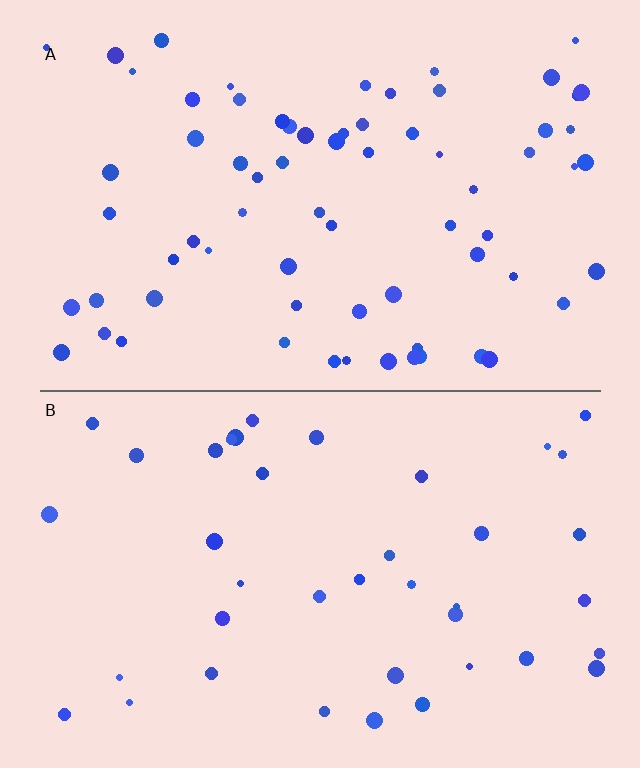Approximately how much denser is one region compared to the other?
Approximately 1.7× — region A over region B.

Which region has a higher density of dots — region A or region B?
A (the top).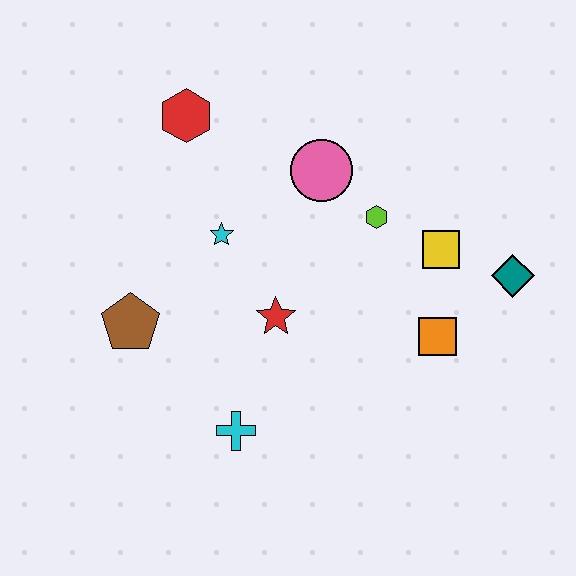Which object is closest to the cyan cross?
The red star is closest to the cyan cross.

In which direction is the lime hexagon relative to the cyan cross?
The lime hexagon is above the cyan cross.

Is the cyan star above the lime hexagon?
No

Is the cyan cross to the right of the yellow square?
No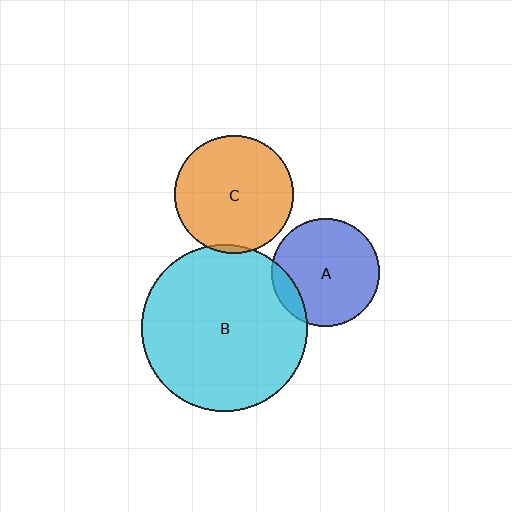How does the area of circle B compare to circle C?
Approximately 2.0 times.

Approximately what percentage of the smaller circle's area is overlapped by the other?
Approximately 10%.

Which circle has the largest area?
Circle B (cyan).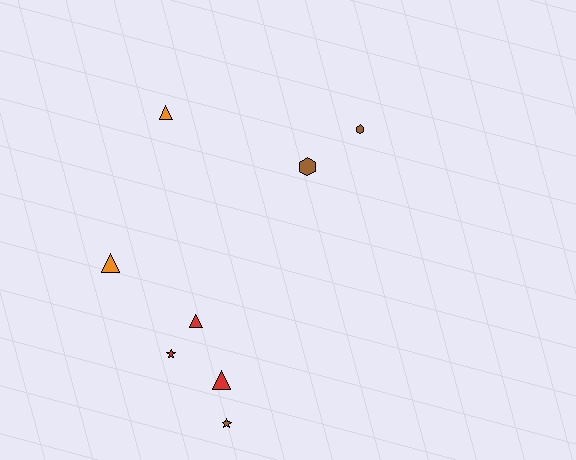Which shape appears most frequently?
Triangle, with 4 objects.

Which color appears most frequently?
Red, with 3 objects.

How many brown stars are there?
There is 1 brown star.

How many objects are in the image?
There are 8 objects.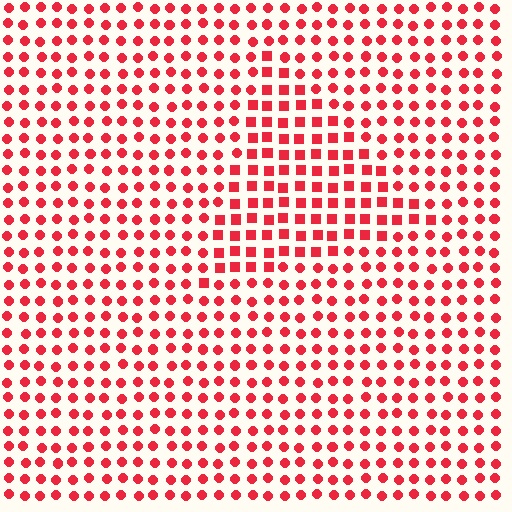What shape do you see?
I see a triangle.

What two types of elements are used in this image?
The image uses squares inside the triangle region and circles outside it.